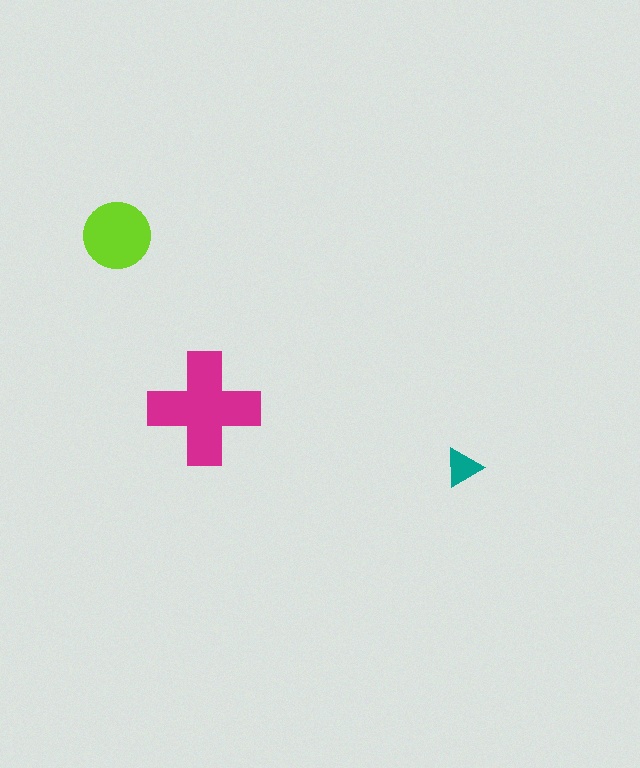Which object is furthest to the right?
The teal triangle is rightmost.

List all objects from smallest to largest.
The teal triangle, the lime circle, the magenta cross.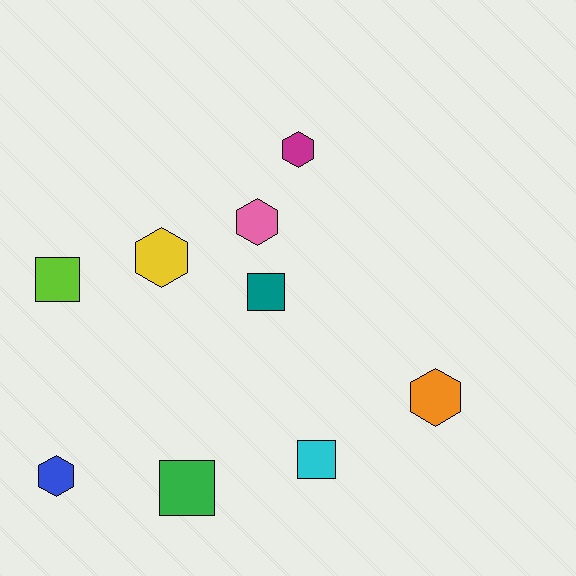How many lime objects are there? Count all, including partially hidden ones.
There is 1 lime object.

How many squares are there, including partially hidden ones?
There are 4 squares.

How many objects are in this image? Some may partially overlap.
There are 9 objects.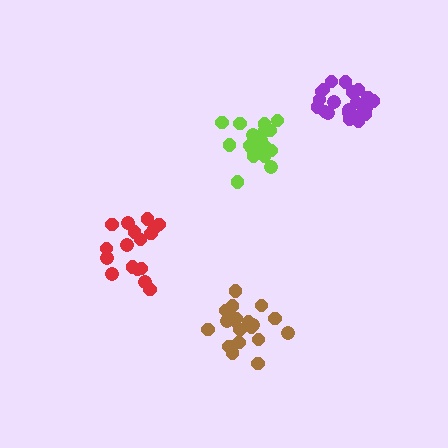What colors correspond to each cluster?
The clusters are colored: lime, purple, brown, red.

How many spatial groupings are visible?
There are 4 spatial groupings.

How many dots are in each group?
Group 1: 21 dots, Group 2: 21 dots, Group 3: 20 dots, Group 4: 17 dots (79 total).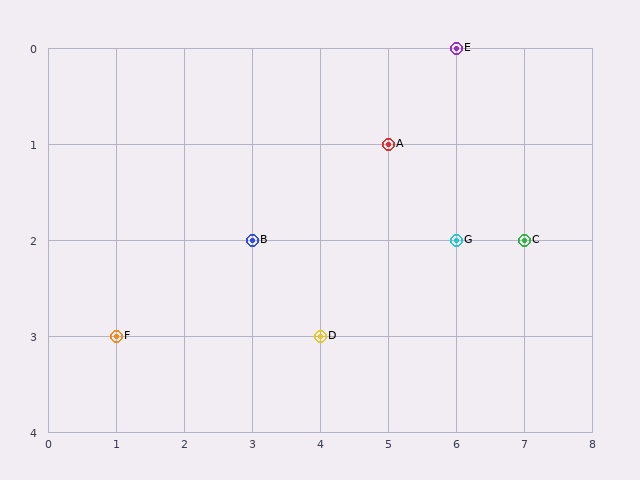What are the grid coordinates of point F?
Point F is at grid coordinates (1, 3).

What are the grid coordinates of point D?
Point D is at grid coordinates (4, 3).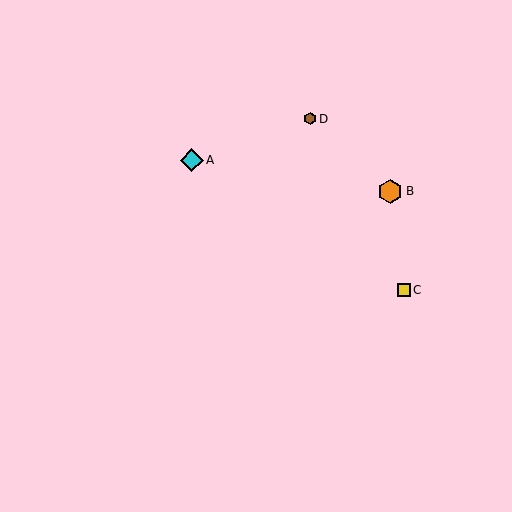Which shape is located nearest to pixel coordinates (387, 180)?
The orange hexagon (labeled B) at (390, 191) is nearest to that location.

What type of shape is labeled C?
Shape C is a yellow square.